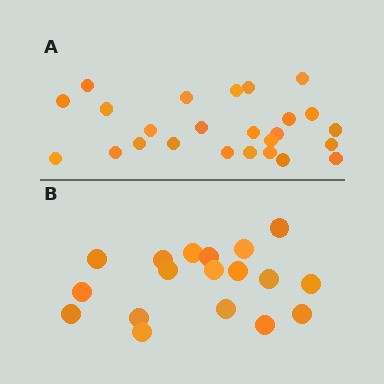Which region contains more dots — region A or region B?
Region A (the top region) has more dots.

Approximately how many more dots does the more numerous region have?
Region A has roughly 8 or so more dots than region B.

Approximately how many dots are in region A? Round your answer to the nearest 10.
About 20 dots. (The exact count is 25, which rounds to 20.)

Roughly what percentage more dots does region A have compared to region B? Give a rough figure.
About 40% more.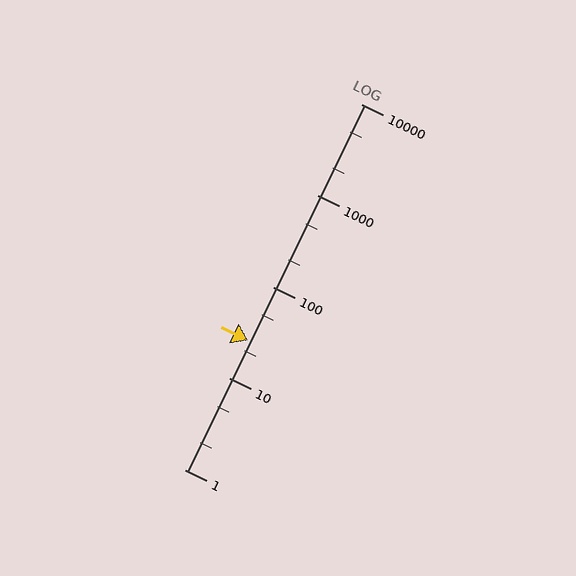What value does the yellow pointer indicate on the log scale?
The pointer indicates approximately 26.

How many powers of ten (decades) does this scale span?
The scale spans 4 decades, from 1 to 10000.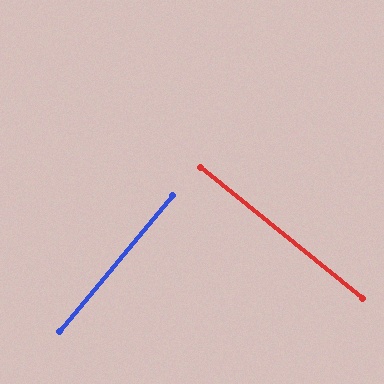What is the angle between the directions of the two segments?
Approximately 89 degrees.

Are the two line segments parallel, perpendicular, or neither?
Perpendicular — they meet at approximately 89°.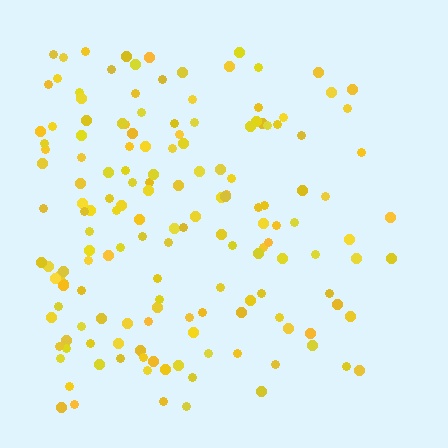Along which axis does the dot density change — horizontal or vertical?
Horizontal.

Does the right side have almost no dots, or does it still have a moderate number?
Still a moderate number, just noticeably fewer than the left.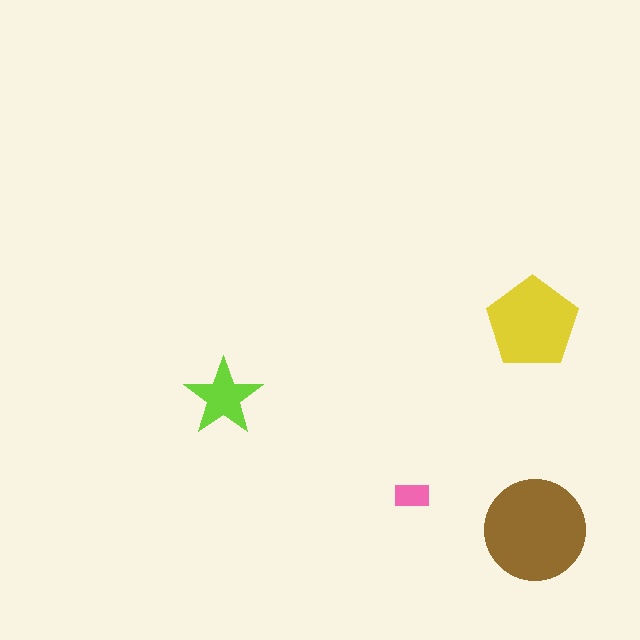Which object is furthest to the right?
The brown circle is rightmost.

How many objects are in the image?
There are 4 objects in the image.